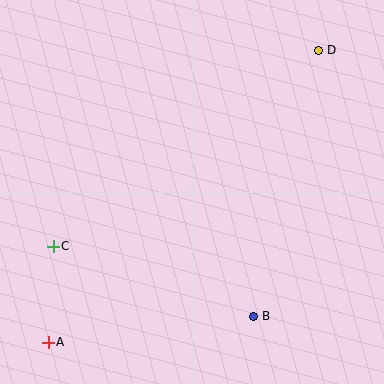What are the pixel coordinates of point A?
Point A is at (48, 342).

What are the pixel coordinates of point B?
Point B is at (254, 316).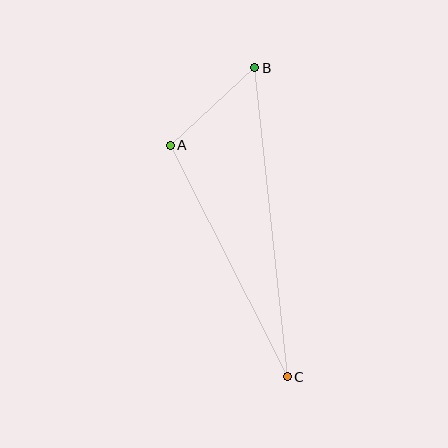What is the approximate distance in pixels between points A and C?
The distance between A and C is approximately 260 pixels.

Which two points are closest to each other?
Points A and B are closest to each other.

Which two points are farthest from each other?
Points B and C are farthest from each other.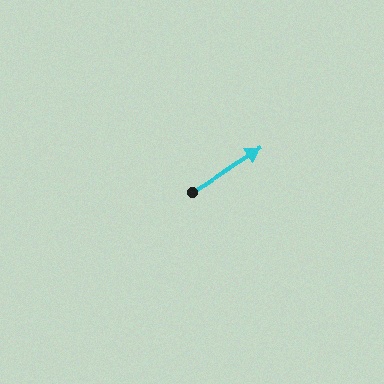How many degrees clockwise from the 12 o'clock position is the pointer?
Approximately 58 degrees.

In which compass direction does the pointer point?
Northeast.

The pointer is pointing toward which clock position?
Roughly 2 o'clock.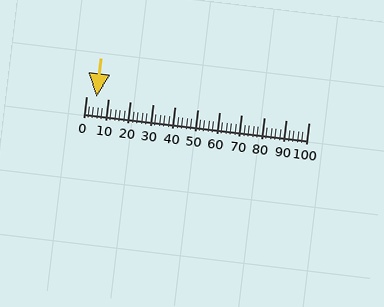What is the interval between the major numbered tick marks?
The major tick marks are spaced 10 units apart.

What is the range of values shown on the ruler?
The ruler shows values from 0 to 100.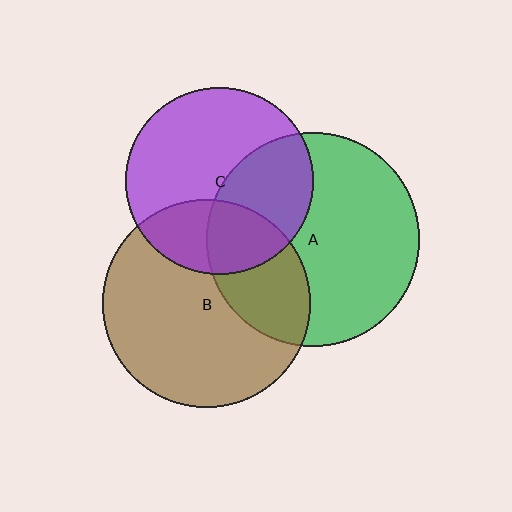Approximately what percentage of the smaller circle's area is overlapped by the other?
Approximately 40%.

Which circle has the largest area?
Circle A (green).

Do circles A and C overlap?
Yes.